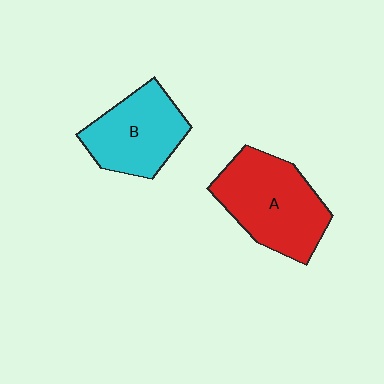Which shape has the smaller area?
Shape B (cyan).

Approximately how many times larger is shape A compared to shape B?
Approximately 1.3 times.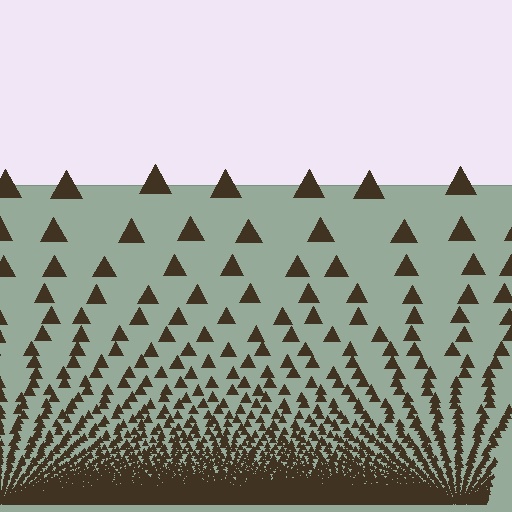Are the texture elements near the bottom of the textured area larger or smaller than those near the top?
Smaller. The gradient is inverted — elements near the bottom are smaller and denser.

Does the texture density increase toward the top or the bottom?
Density increases toward the bottom.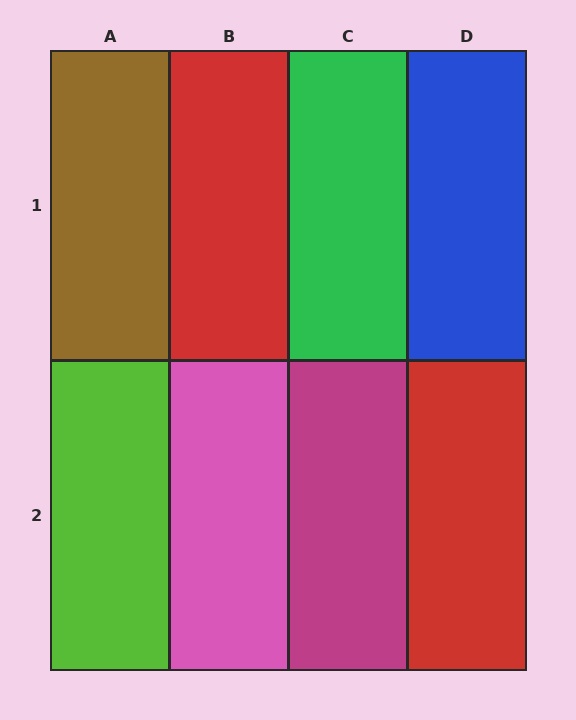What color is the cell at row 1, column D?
Blue.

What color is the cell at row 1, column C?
Green.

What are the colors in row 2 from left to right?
Lime, pink, magenta, red.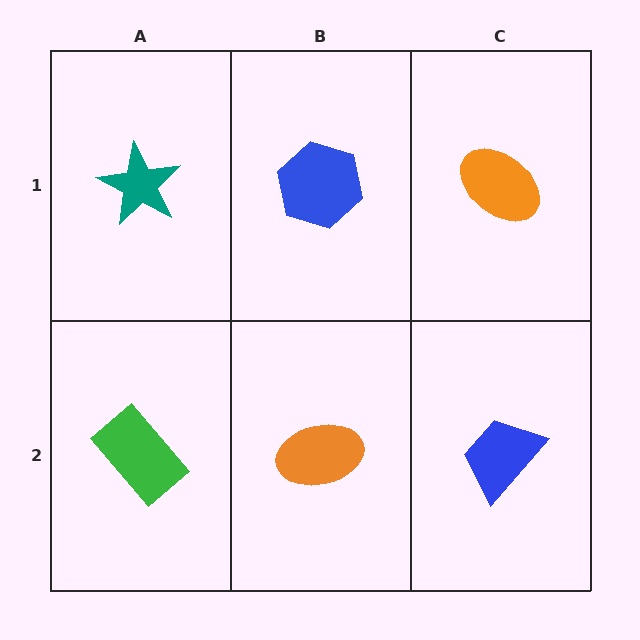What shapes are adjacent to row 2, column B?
A blue hexagon (row 1, column B), a green rectangle (row 2, column A), a blue trapezoid (row 2, column C).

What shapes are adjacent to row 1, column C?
A blue trapezoid (row 2, column C), a blue hexagon (row 1, column B).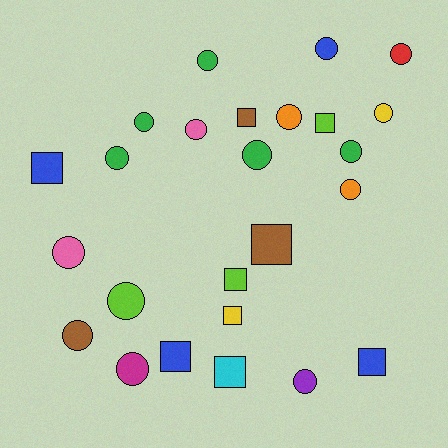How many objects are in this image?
There are 25 objects.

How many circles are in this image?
There are 16 circles.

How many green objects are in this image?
There are 5 green objects.